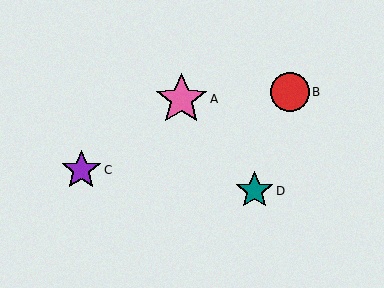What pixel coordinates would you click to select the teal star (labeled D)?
Click at (254, 191) to select the teal star D.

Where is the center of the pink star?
The center of the pink star is at (181, 99).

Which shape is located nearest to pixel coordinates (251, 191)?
The teal star (labeled D) at (254, 191) is nearest to that location.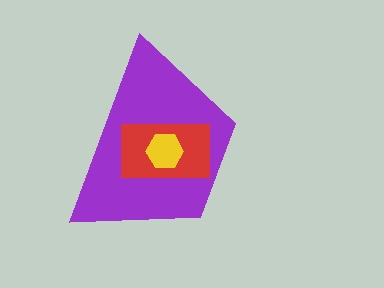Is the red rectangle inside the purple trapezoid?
Yes.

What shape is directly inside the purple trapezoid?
The red rectangle.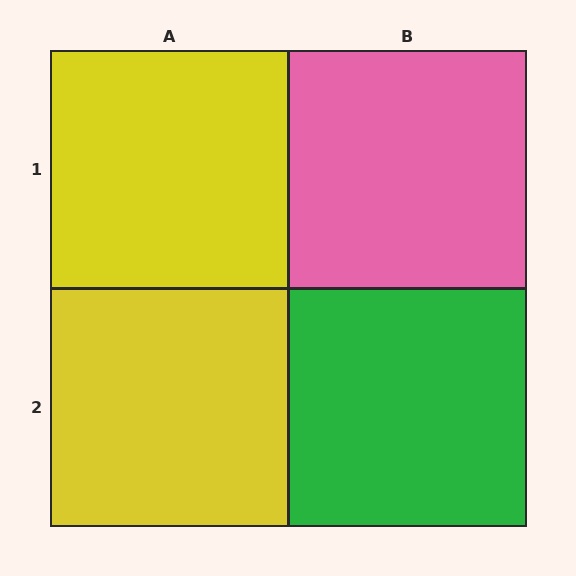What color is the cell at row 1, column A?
Yellow.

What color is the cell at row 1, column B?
Pink.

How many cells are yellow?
2 cells are yellow.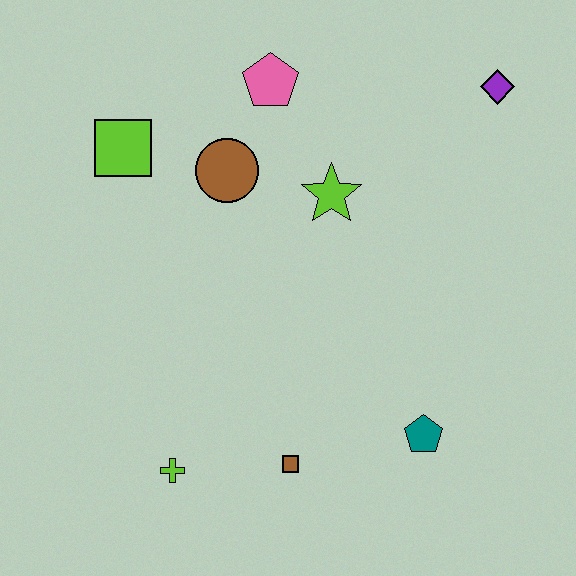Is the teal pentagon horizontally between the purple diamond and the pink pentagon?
Yes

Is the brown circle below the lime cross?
No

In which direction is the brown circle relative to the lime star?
The brown circle is to the left of the lime star.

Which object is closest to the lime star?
The brown circle is closest to the lime star.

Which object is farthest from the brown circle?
The teal pentagon is farthest from the brown circle.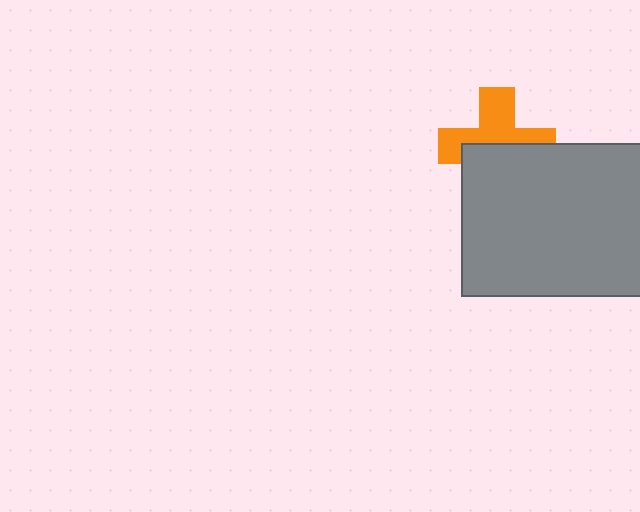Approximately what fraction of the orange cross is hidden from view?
Roughly 47% of the orange cross is hidden behind the gray rectangle.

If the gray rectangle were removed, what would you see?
You would see the complete orange cross.